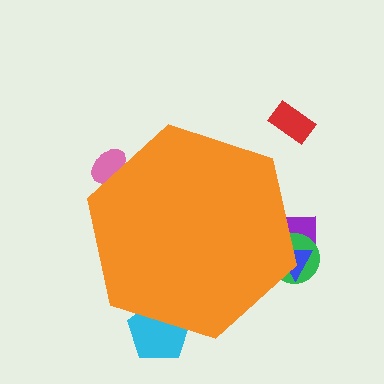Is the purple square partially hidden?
Yes, the purple square is partially hidden behind the orange hexagon.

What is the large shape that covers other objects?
An orange hexagon.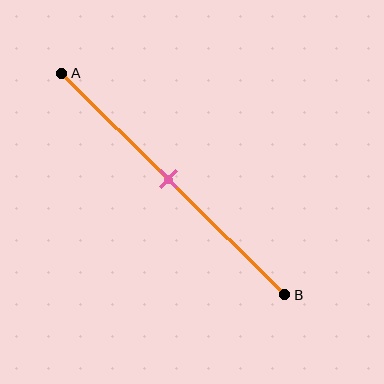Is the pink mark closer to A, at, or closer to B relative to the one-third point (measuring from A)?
The pink mark is closer to point B than the one-third point of segment AB.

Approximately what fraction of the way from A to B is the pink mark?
The pink mark is approximately 50% of the way from A to B.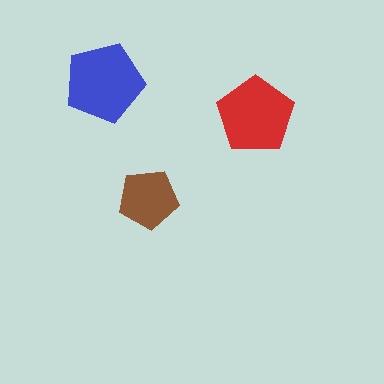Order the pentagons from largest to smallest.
the blue one, the red one, the brown one.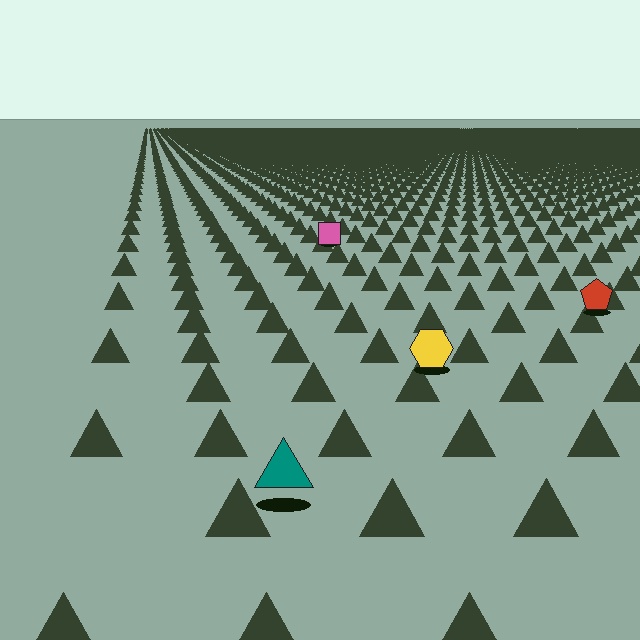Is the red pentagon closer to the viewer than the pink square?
Yes. The red pentagon is closer — you can tell from the texture gradient: the ground texture is coarser near it.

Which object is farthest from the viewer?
The pink square is farthest from the viewer. It appears smaller and the ground texture around it is denser.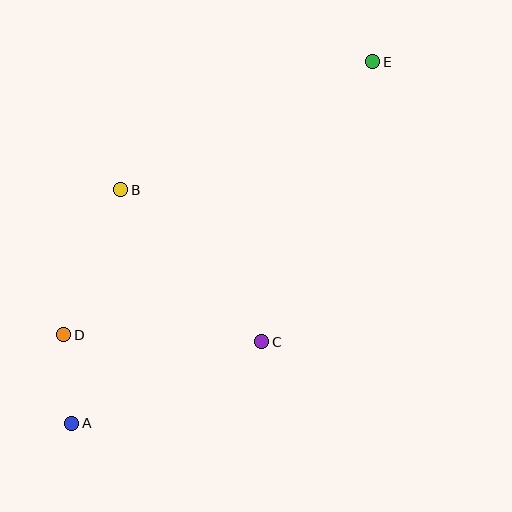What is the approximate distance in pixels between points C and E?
The distance between C and E is approximately 301 pixels.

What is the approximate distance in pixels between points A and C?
The distance between A and C is approximately 207 pixels.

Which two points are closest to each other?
Points A and D are closest to each other.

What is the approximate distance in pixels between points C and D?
The distance between C and D is approximately 198 pixels.